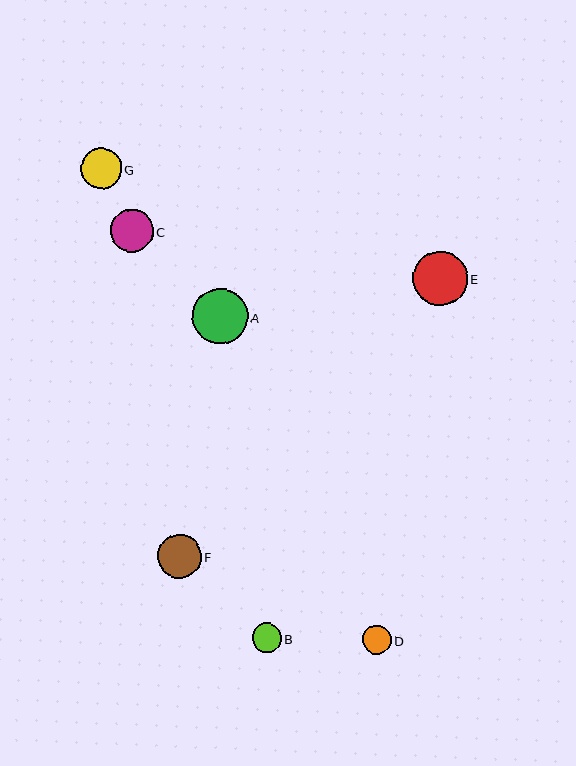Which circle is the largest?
Circle A is the largest with a size of approximately 55 pixels.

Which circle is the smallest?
Circle D is the smallest with a size of approximately 29 pixels.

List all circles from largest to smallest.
From largest to smallest: A, E, F, C, G, B, D.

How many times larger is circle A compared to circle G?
Circle A is approximately 1.4 times the size of circle G.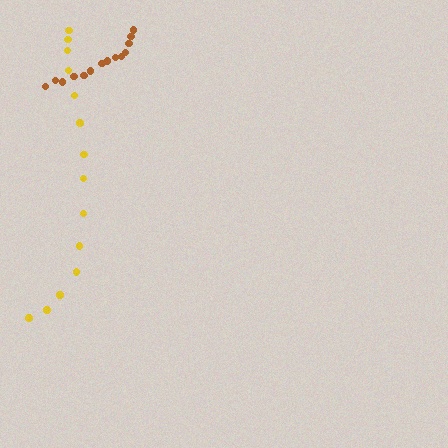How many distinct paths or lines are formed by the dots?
There are 2 distinct paths.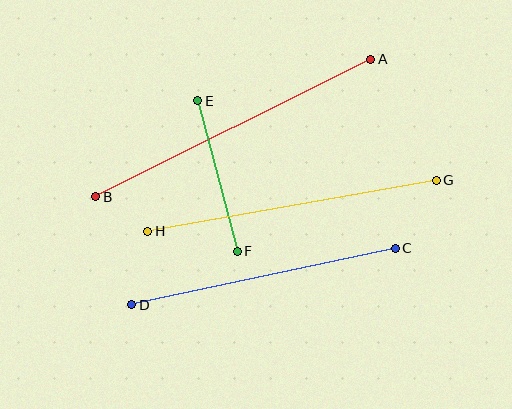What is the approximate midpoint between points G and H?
The midpoint is at approximately (292, 206) pixels.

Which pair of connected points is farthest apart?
Points A and B are farthest apart.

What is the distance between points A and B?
The distance is approximately 307 pixels.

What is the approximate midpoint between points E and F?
The midpoint is at approximately (217, 176) pixels.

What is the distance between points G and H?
The distance is approximately 293 pixels.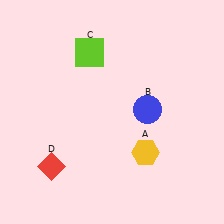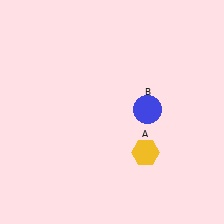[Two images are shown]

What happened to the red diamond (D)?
The red diamond (D) was removed in Image 2. It was in the bottom-left area of Image 1.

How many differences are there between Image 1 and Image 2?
There are 2 differences between the two images.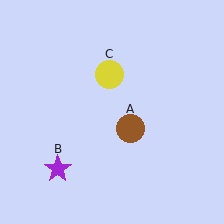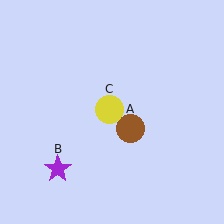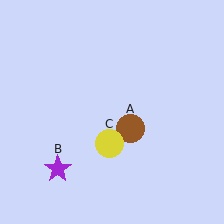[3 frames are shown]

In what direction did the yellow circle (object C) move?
The yellow circle (object C) moved down.